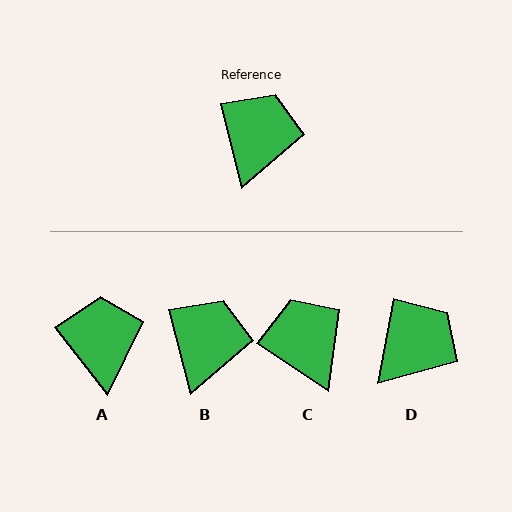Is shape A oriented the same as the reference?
No, it is off by about 24 degrees.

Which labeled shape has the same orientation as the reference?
B.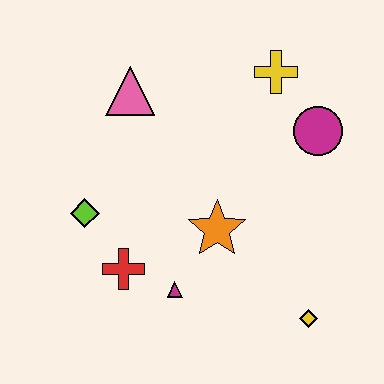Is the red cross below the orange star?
Yes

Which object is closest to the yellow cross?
The magenta circle is closest to the yellow cross.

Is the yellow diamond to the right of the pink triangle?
Yes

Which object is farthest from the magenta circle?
The lime diamond is farthest from the magenta circle.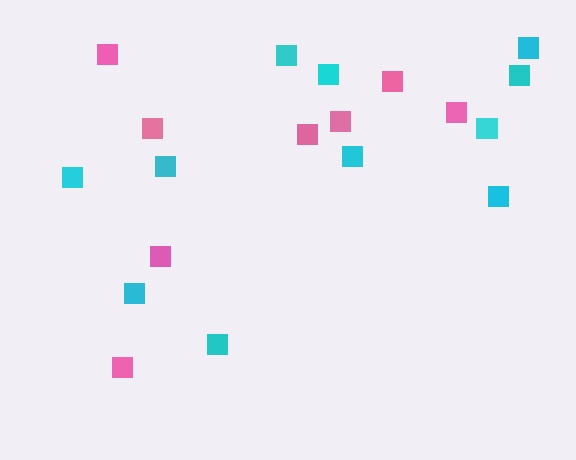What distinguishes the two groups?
There are 2 groups: one group of pink squares (8) and one group of cyan squares (11).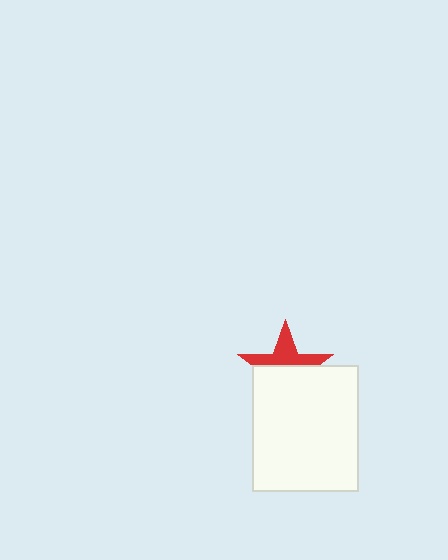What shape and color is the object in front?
The object in front is a white rectangle.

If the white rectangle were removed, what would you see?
You would see the complete red star.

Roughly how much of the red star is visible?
About half of it is visible (roughly 46%).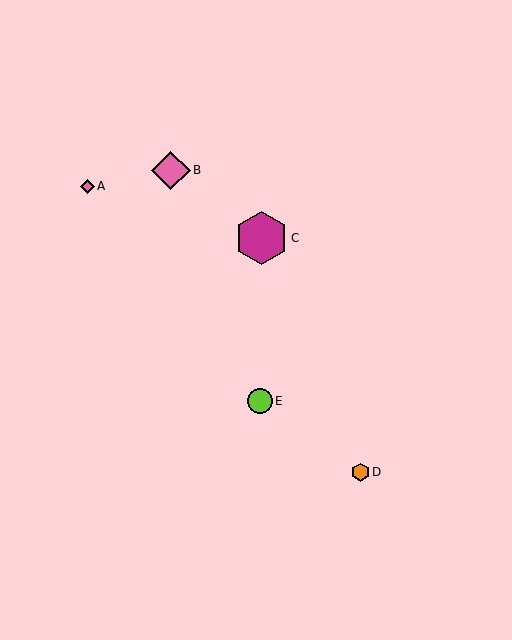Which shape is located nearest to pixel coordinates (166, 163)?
The pink diamond (labeled B) at (171, 170) is nearest to that location.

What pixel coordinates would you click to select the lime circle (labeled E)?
Click at (260, 401) to select the lime circle E.